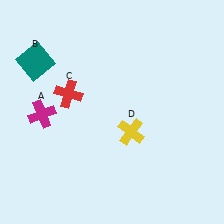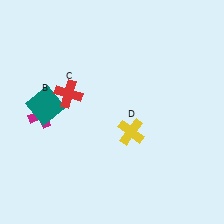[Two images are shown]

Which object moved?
The teal square (B) moved down.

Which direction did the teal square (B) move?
The teal square (B) moved down.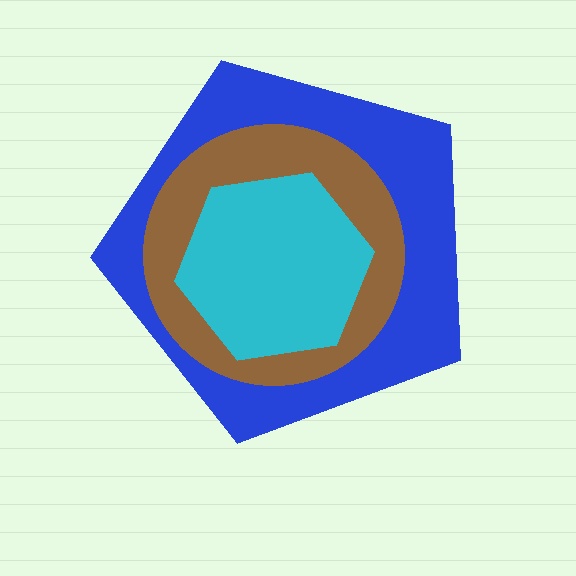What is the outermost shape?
The blue pentagon.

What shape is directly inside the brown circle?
The cyan hexagon.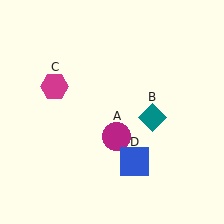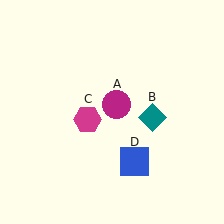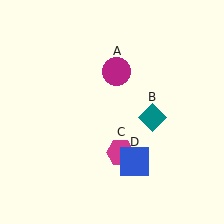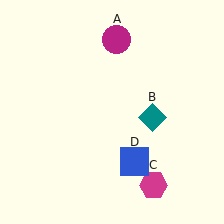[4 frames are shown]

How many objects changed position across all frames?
2 objects changed position: magenta circle (object A), magenta hexagon (object C).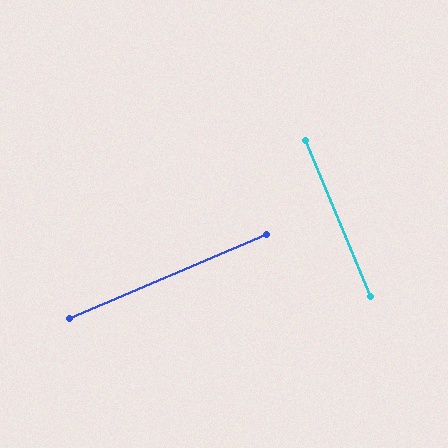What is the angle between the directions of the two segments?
Approximately 89 degrees.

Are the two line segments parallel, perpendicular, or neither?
Perpendicular — they meet at approximately 89°.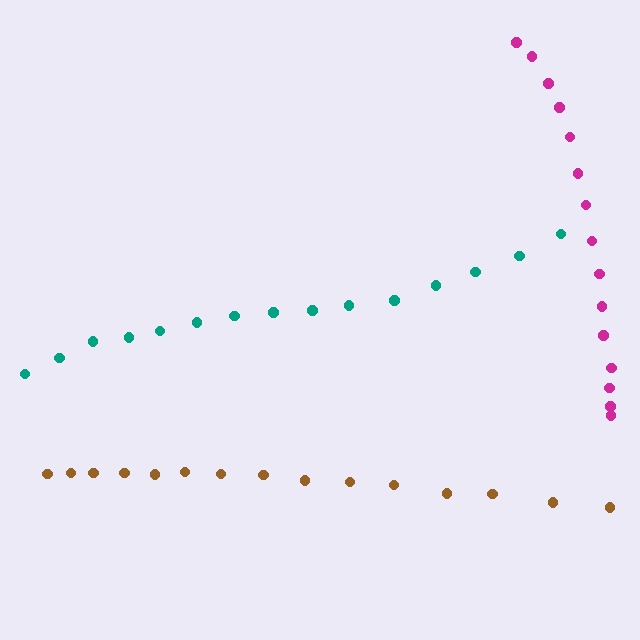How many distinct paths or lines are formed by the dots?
There are 3 distinct paths.